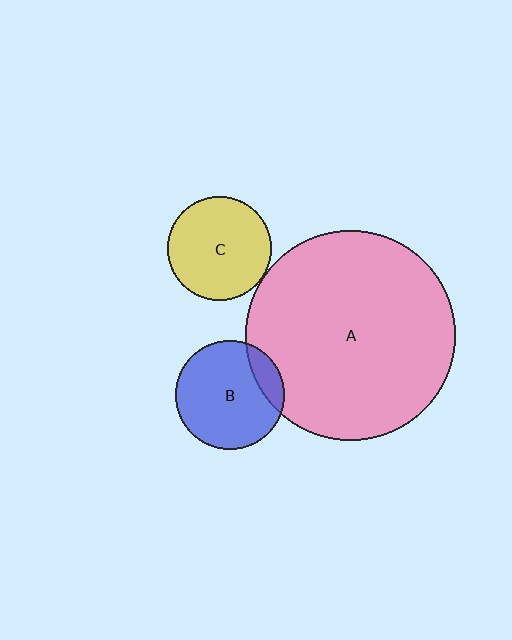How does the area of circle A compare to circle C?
Approximately 4.1 times.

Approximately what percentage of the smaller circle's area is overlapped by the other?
Approximately 15%.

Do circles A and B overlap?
Yes.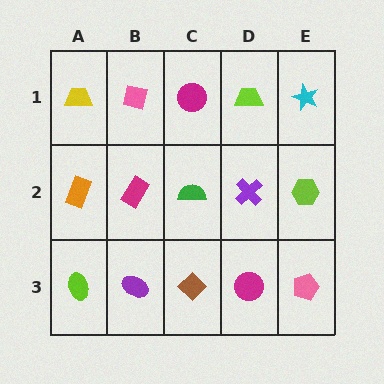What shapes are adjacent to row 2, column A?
A yellow trapezoid (row 1, column A), a lime ellipse (row 3, column A), a magenta rectangle (row 2, column B).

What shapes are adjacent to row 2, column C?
A magenta circle (row 1, column C), a brown diamond (row 3, column C), a magenta rectangle (row 2, column B), a purple cross (row 2, column D).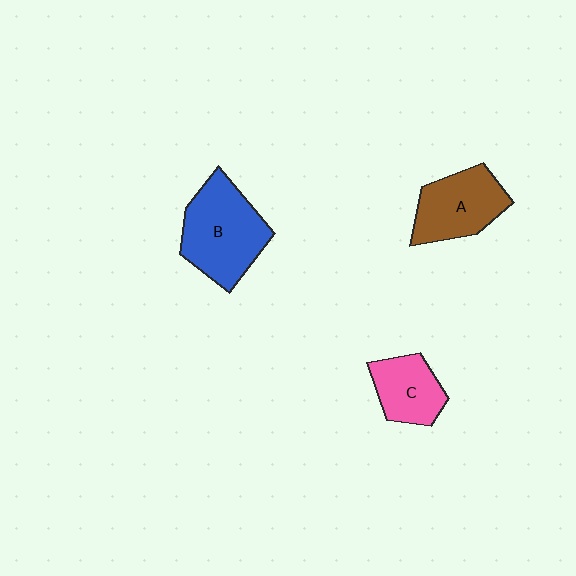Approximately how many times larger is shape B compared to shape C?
Approximately 1.7 times.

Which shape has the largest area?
Shape B (blue).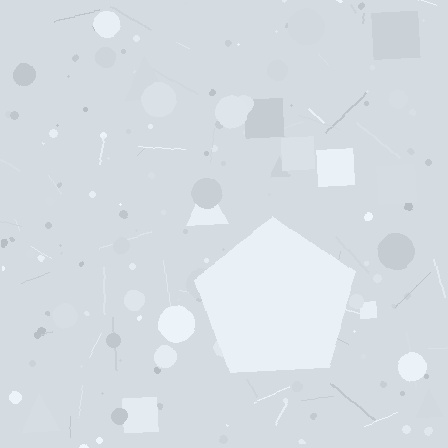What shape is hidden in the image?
A pentagon is hidden in the image.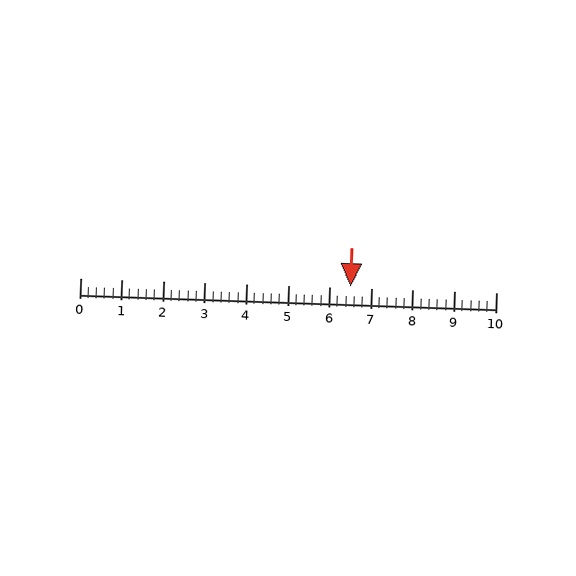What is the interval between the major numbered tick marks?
The major tick marks are spaced 1 units apart.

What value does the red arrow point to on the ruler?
The red arrow points to approximately 6.5.